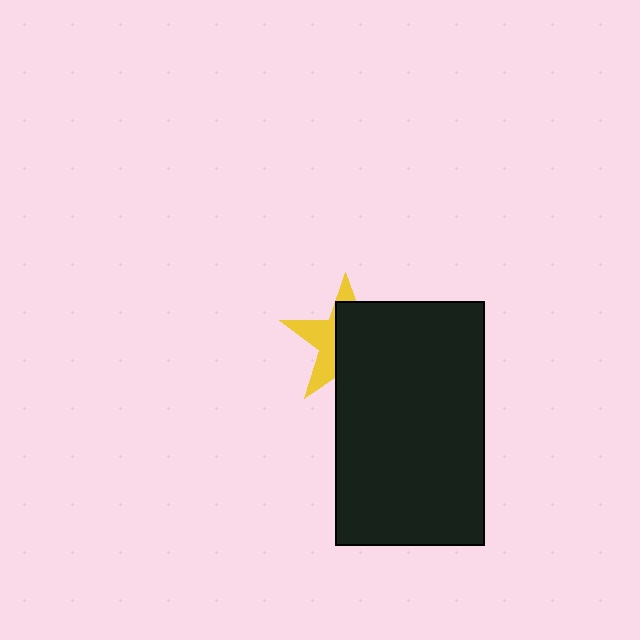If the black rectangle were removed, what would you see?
You would see the complete yellow star.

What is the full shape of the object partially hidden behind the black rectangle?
The partially hidden object is a yellow star.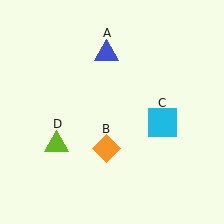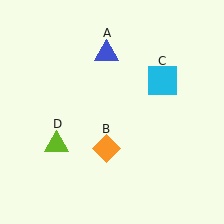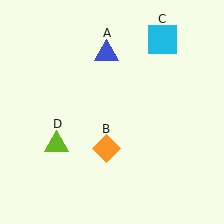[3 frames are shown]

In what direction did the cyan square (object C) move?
The cyan square (object C) moved up.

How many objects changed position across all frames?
1 object changed position: cyan square (object C).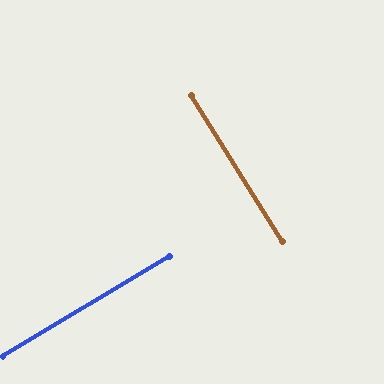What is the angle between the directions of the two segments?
Approximately 89 degrees.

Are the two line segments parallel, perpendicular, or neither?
Perpendicular — they meet at approximately 89°.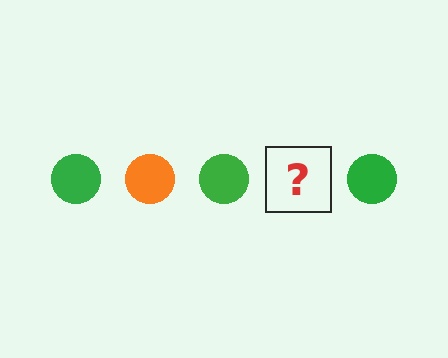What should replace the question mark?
The question mark should be replaced with an orange circle.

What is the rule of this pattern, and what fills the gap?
The rule is that the pattern cycles through green, orange circles. The gap should be filled with an orange circle.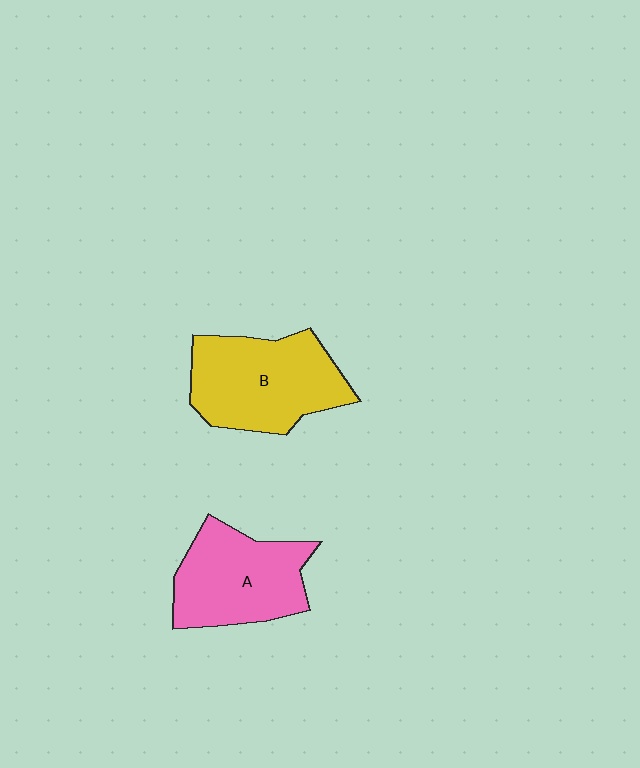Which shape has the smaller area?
Shape A (pink).